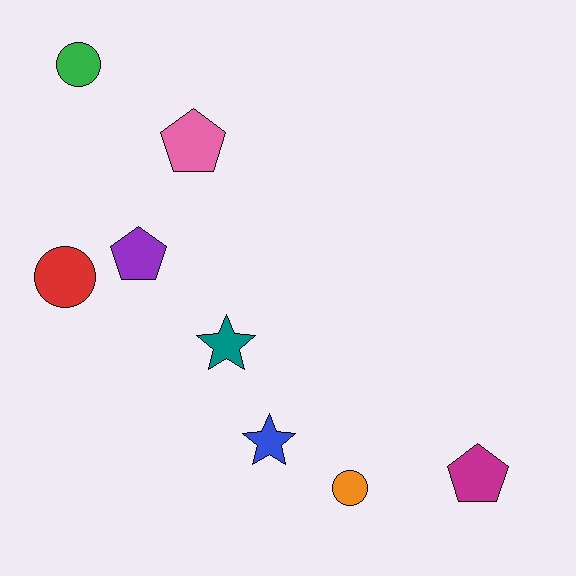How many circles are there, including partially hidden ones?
There are 3 circles.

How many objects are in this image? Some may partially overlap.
There are 8 objects.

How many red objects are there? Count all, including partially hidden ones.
There is 1 red object.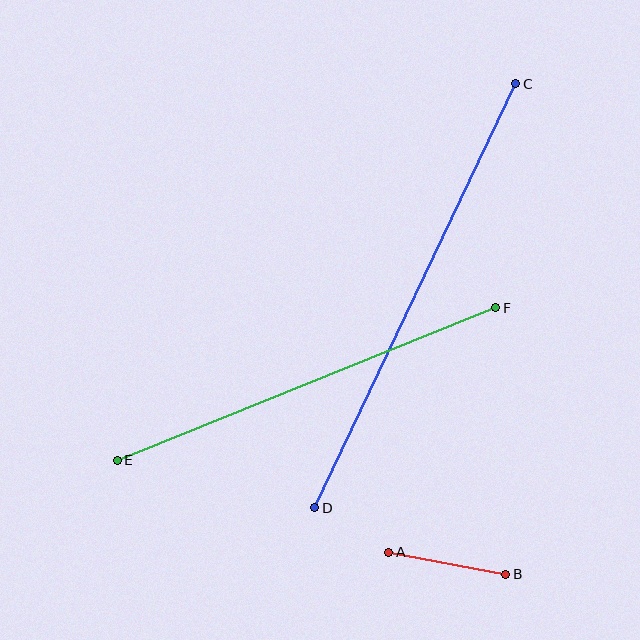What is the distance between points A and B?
The distance is approximately 119 pixels.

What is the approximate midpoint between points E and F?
The midpoint is at approximately (307, 384) pixels.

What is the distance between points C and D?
The distance is approximately 469 pixels.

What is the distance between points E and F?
The distance is approximately 408 pixels.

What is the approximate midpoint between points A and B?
The midpoint is at approximately (447, 563) pixels.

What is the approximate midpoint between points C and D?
The midpoint is at approximately (415, 296) pixels.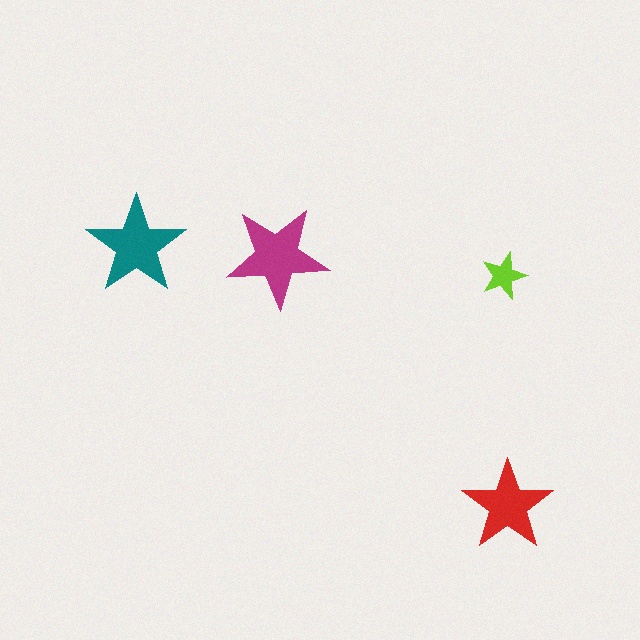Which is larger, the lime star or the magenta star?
The magenta one.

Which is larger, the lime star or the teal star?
The teal one.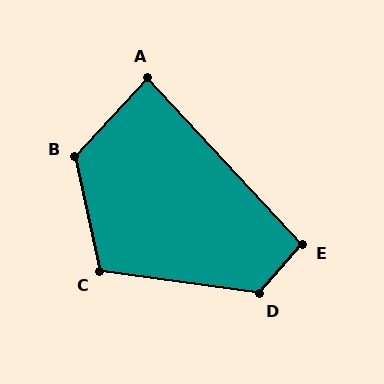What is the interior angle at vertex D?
Approximately 123 degrees (obtuse).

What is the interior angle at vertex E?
Approximately 96 degrees (obtuse).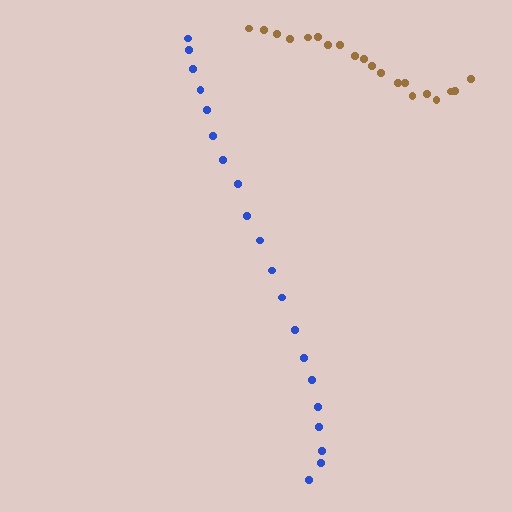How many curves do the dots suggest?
There are 2 distinct paths.